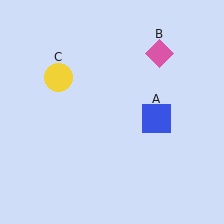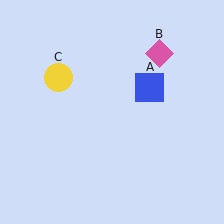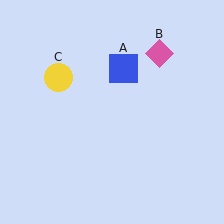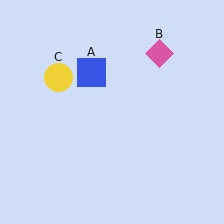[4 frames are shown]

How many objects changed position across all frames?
1 object changed position: blue square (object A).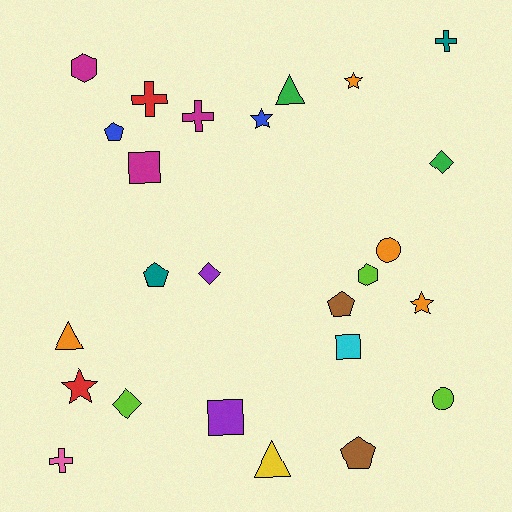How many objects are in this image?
There are 25 objects.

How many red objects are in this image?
There are 2 red objects.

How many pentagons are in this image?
There are 4 pentagons.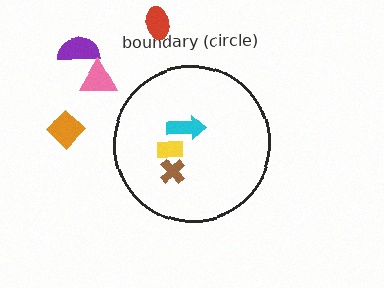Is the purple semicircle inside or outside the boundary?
Outside.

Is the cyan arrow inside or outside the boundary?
Inside.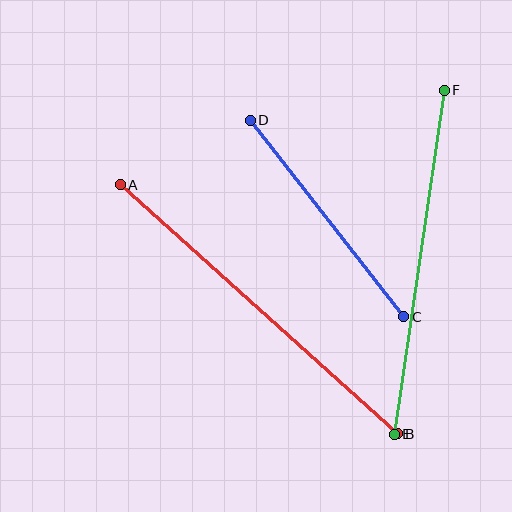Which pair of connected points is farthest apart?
Points A and B are farthest apart.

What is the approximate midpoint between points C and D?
The midpoint is at approximately (327, 218) pixels.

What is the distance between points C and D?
The distance is approximately 250 pixels.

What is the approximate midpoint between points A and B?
The midpoint is at approximately (259, 309) pixels.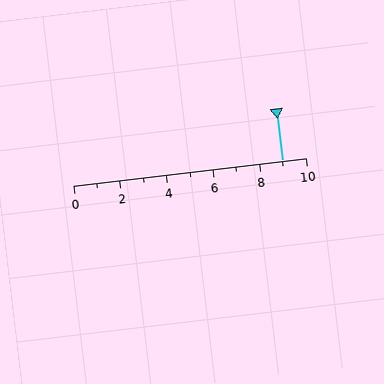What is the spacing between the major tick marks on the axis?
The major ticks are spaced 2 apart.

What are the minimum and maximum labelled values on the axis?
The axis runs from 0 to 10.